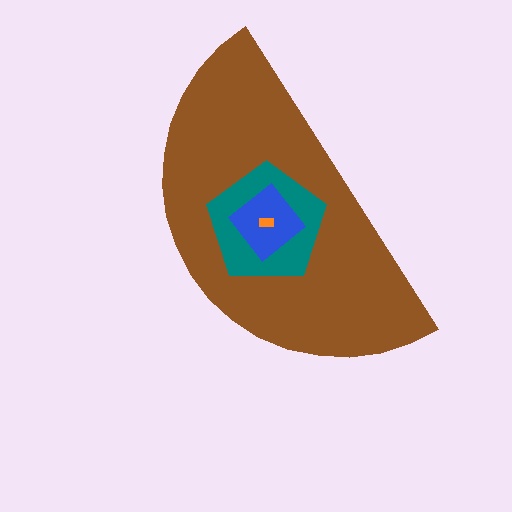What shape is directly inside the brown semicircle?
The teal pentagon.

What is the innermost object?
The orange rectangle.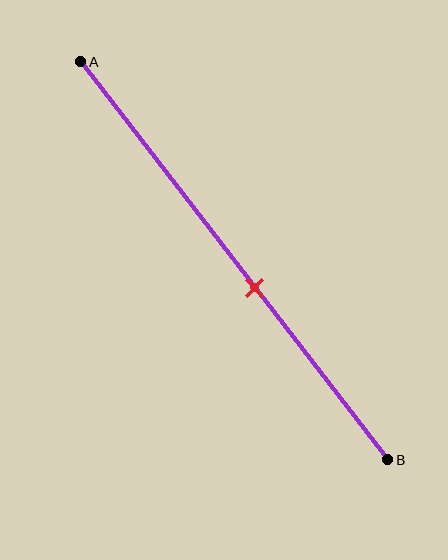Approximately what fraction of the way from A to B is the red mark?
The red mark is approximately 55% of the way from A to B.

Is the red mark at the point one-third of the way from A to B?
No, the mark is at about 55% from A, not at the 33% one-third point.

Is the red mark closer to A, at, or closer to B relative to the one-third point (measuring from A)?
The red mark is closer to point B than the one-third point of segment AB.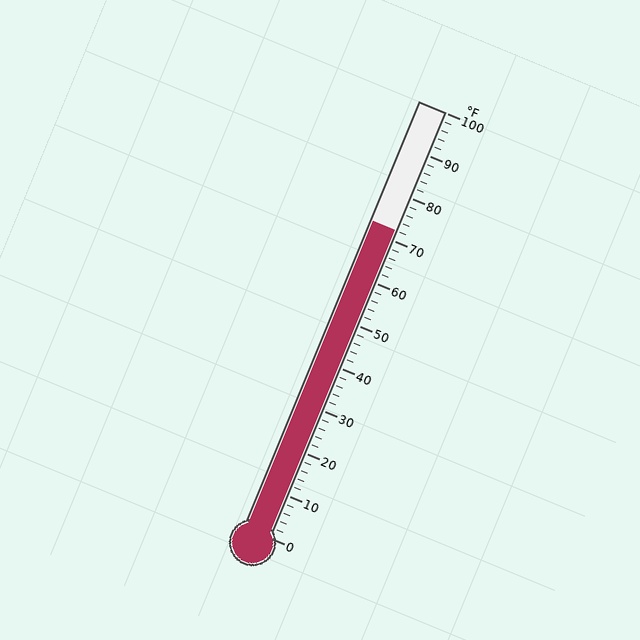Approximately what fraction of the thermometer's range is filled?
The thermometer is filled to approximately 70% of its range.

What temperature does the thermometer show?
The thermometer shows approximately 72°F.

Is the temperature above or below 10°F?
The temperature is above 10°F.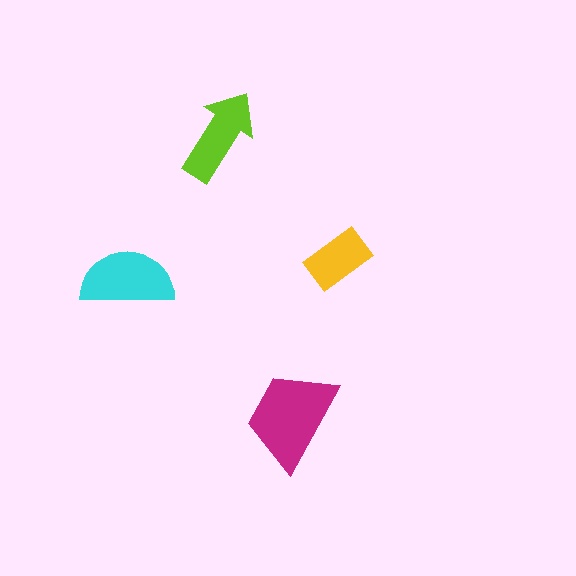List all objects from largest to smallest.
The magenta trapezoid, the cyan semicircle, the lime arrow, the yellow rectangle.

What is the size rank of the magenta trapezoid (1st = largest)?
1st.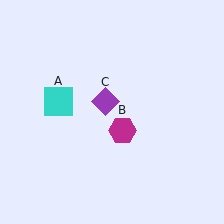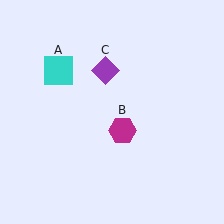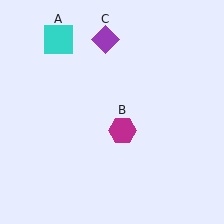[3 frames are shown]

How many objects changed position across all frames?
2 objects changed position: cyan square (object A), purple diamond (object C).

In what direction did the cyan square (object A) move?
The cyan square (object A) moved up.